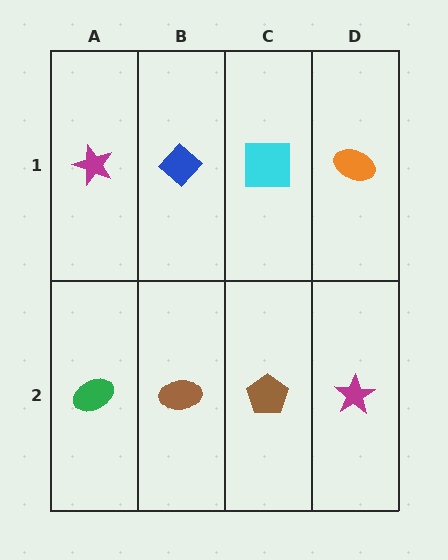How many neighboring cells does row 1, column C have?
3.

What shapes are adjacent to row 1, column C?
A brown pentagon (row 2, column C), a blue diamond (row 1, column B), an orange ellipse (row 1, column D).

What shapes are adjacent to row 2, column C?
A cyan square (row 1, column C), a brown ellipse (row 2, column B), a magenta star (row 2, column D).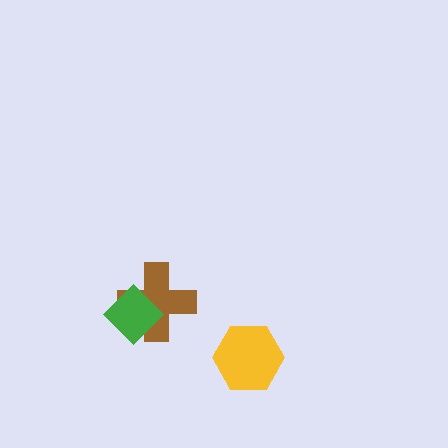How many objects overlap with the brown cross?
1 object overlaps with the brown cross.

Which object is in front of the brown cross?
The green diamond is in front of the brown cross.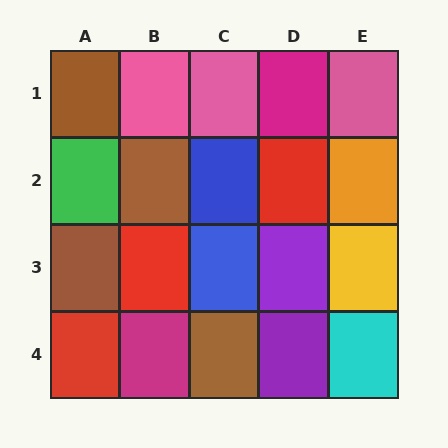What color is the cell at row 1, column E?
Pink.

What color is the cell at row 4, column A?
Red.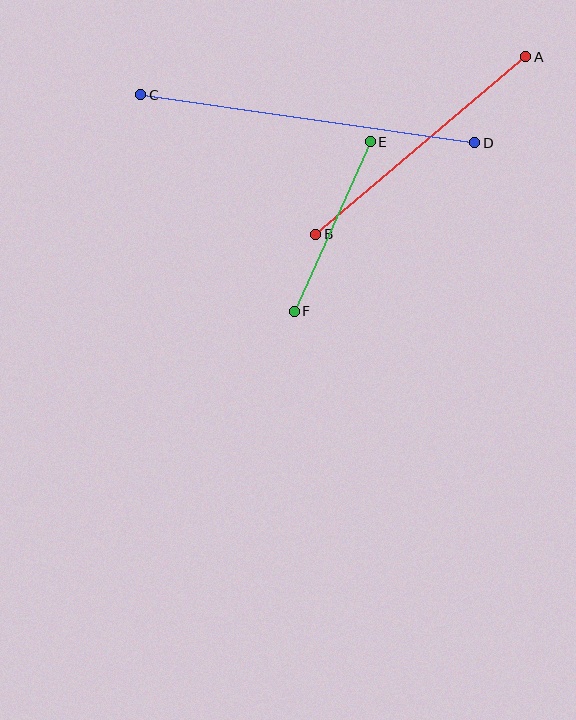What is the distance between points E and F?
The distance is approximately 185 pixels.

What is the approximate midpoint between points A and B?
The midpoint is at approximately (421, 145) pixels.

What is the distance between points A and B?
The distance is approximately 275 pixels.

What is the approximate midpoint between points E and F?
The midpoint is at approximately (332, 227) pixels.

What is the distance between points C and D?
The distance is approximately 337 pixels.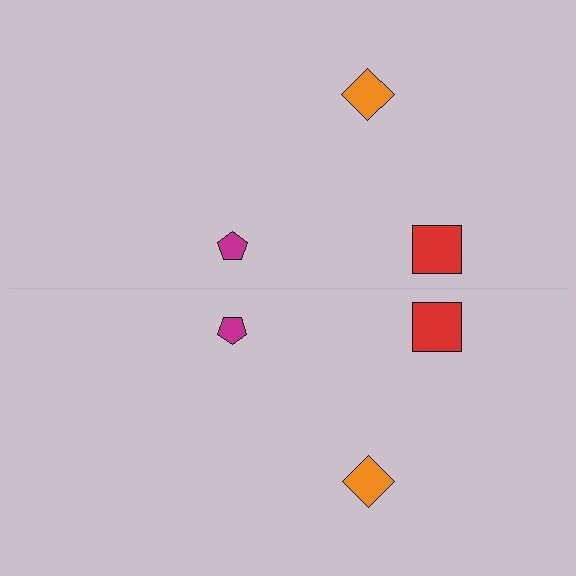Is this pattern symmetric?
Yes, this pattern has bilateral (reflection) symmetry.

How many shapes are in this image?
There are 6 shapes in this image.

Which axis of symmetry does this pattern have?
The pattern has a horizontal axis of symmetry running through the center of the image.